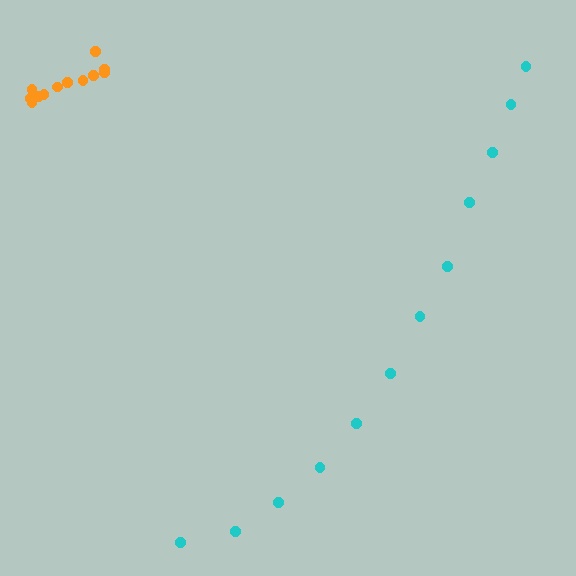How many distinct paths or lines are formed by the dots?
There are 2 distinct paths.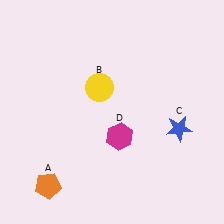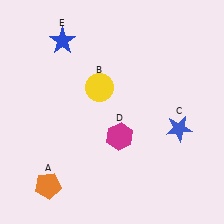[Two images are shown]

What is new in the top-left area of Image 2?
A blue star (E) was added in the top-left area of Image 2.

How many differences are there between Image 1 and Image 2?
There is 1 difference between the two images.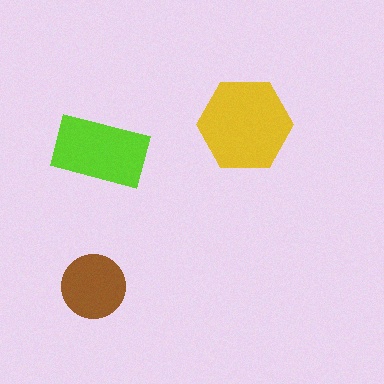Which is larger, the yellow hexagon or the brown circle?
The yellow hexagon.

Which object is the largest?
The yellow hexagon.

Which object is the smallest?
The brown circle.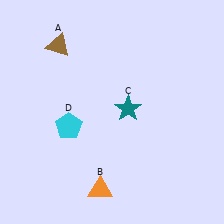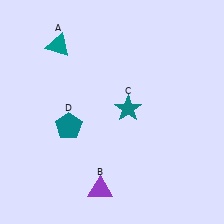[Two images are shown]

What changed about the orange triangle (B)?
In Image 1, B is orange. In Image 2, it changed to purple.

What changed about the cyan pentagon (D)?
In Image 1, D is cyan. In Image 2, it changed to teal.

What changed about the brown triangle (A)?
In Image 1, A is brown. In Image 2, it changed to teal.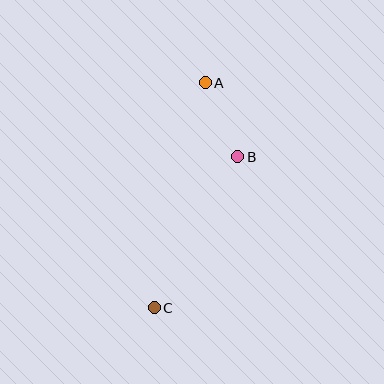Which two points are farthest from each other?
Points A and C are farthest from each other.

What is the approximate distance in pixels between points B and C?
The distance between B and C is approximately 172 pixels.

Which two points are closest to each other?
Points A and B are closest to each other.